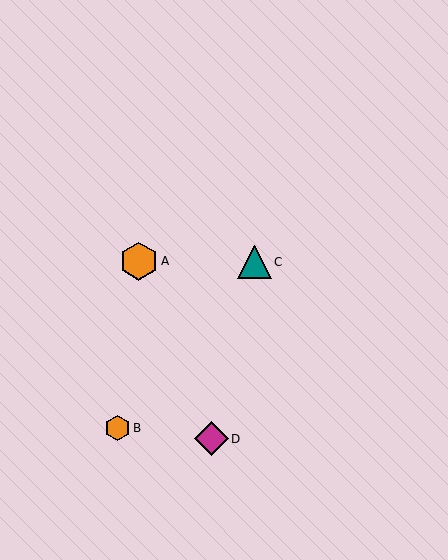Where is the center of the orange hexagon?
The center of the orange hexagon is at (117, 428).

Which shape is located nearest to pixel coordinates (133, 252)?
The orange hexagon (labeled A) at (139, 261) is nearest to that location.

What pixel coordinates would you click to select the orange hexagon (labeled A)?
Click at (139, 261) to select the orange hexagon A.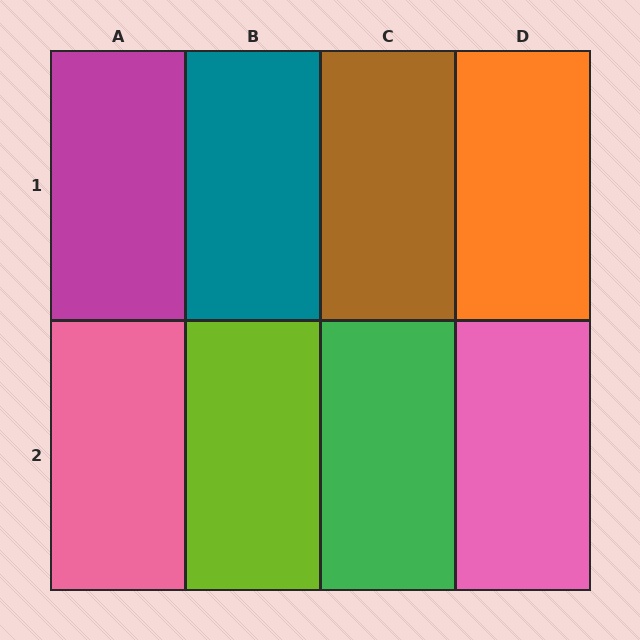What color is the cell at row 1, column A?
Magenta.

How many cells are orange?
1 cell is orange.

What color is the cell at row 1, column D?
Orange.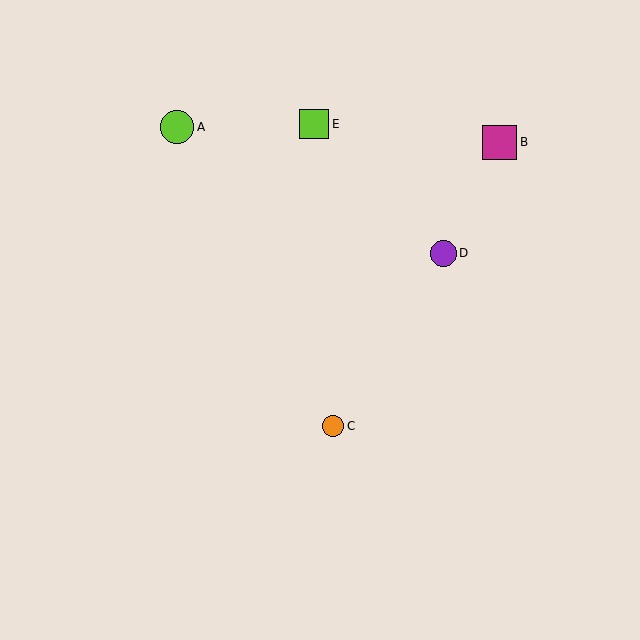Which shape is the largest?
The magenta square (labeled B) is the largest.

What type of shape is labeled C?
Shape C is an orange circle.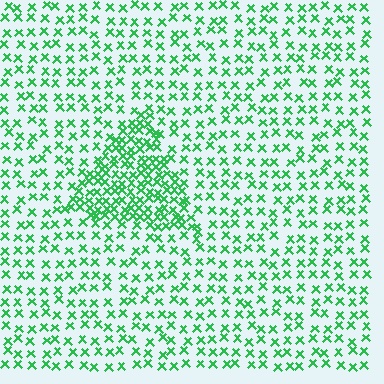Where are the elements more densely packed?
The elements are more densely packed inside the triangle boundary.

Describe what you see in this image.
The image contains small green elements arranged at two different densities. A triangle-shaped region is visible where the elements are more densely packed than the surrounding area.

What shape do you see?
I see a triangle.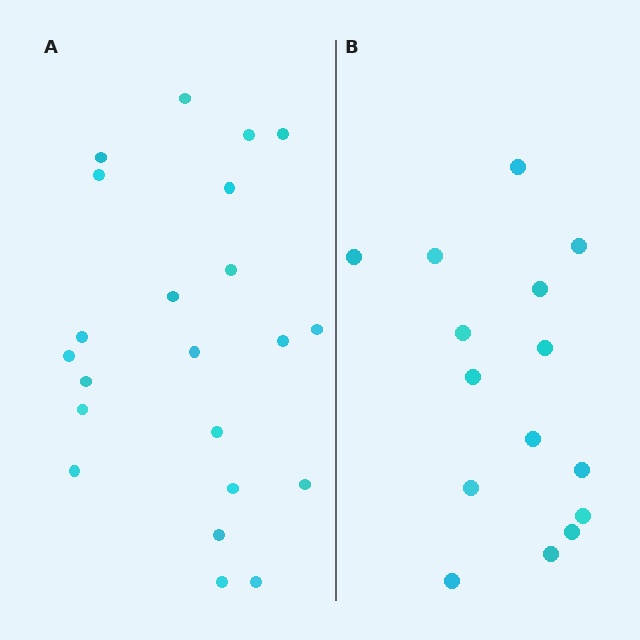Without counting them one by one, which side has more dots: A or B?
Region A (the left region) has more dots.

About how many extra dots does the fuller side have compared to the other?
Region A has roughly 8 or so more dots than region B.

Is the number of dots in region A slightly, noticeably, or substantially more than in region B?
Region A has substantially more. The ratio is roughly 1.5 to 1.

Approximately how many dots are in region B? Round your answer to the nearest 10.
About 20 dots. (The exact count is 15, which rounds to 20.)